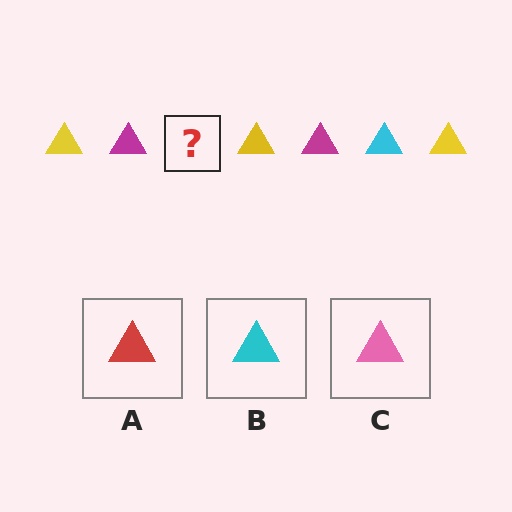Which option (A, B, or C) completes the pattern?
B.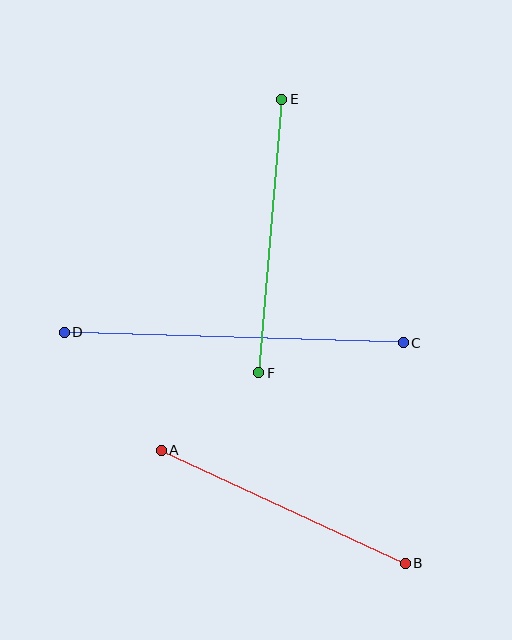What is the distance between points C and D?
The distance is approximately 339 pixels.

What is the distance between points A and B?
The distance is approximately 269 pixels.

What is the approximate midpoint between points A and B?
The midpoint is at approximately (283, 507) pixels.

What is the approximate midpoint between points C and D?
The midpoint is at approximately (234, 338) pixels.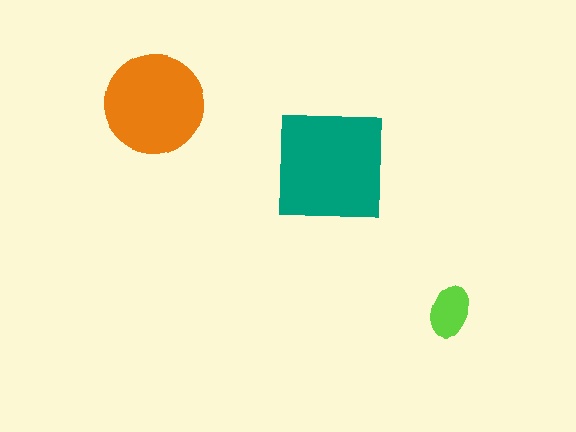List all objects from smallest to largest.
The lime ellipse, the orange circle, the teal square.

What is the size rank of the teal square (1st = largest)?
1st.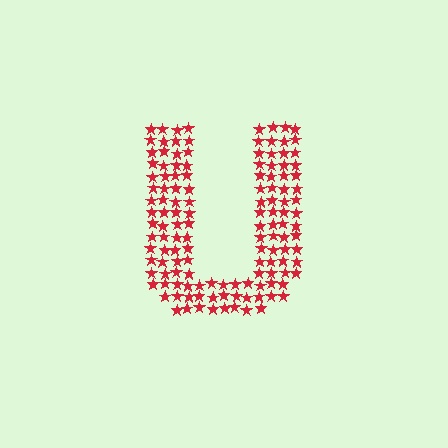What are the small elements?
The small elements are stars.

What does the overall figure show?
The overall figure shows the letter U.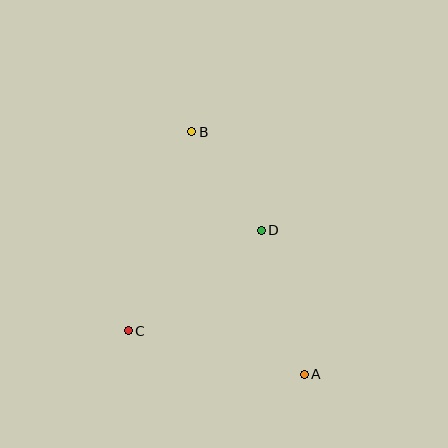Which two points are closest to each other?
Points B and D are closest to each other.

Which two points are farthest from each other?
Points A and B are farthest from each other.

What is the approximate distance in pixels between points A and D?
The distance between A and D is approximately 150 pixels.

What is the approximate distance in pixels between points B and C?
The distance between B and C is approximately 209 pixels.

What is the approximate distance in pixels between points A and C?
The distance between A and C is approximately 181 pixels.